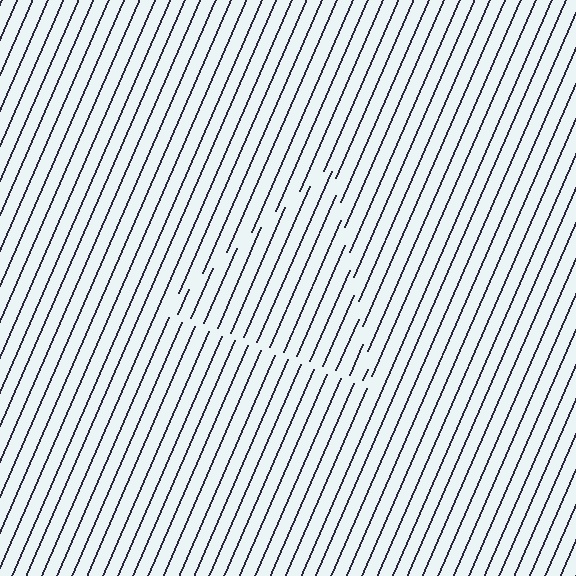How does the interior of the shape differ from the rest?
The interior of the shape contains the same grating, shifted by half a period — the contour is defined by the phase discontinuity where line-ends from the inner and outer gratings abut.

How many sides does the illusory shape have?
3 sides — the line-ends trace a triangle.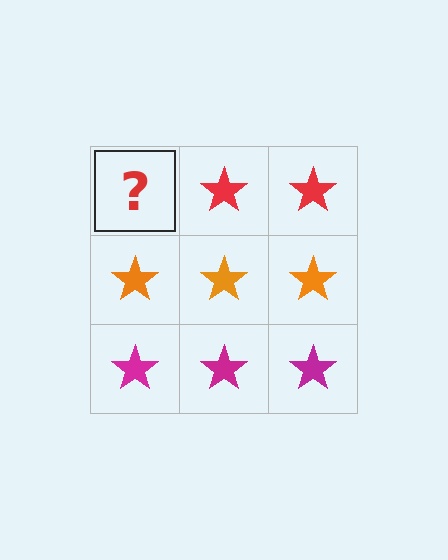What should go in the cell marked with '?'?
The missing cell should contain a red star.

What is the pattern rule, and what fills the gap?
The rule is that each row has a consistent color. The gap should be filled with a red star.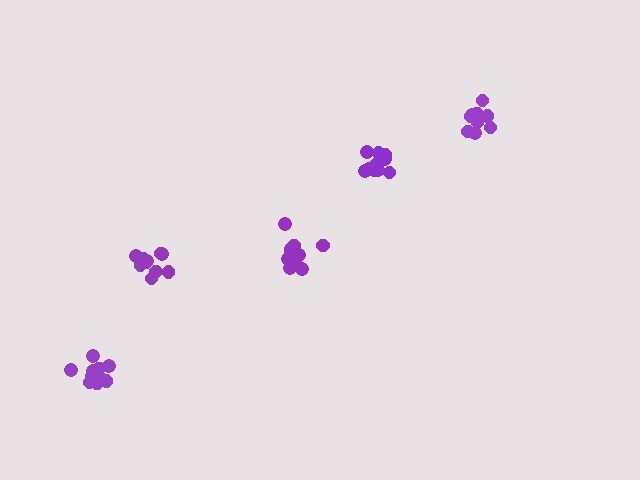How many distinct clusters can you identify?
There are 5 distinct clusters.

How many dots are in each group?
Group 1: 11 dots, Group 2: 10 dots, Group 3: 11 dots, Group 4: 10 dots, Group 5: 10 dots (52 total).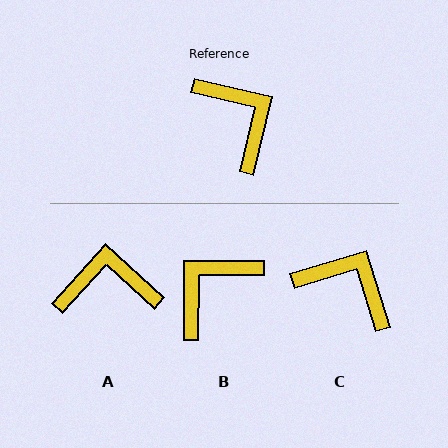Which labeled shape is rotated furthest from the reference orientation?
B, about 103 degrees away.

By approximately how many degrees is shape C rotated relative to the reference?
Approximately 30 degrees counter-clockwise.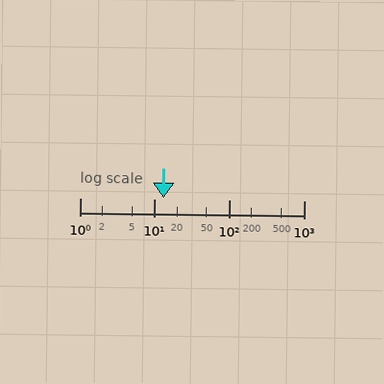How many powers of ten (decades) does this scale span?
The scale spans 3 decades, from 1 to 1000.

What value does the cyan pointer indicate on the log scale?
The pointer indicates approximately 13.